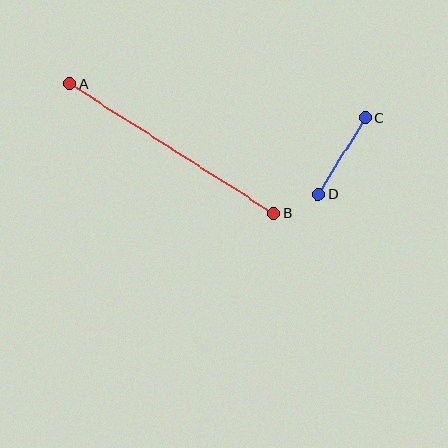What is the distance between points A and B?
The distance is approximately 242 pixels.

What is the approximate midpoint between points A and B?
The midpoint is at approximately (172, 148) pixels.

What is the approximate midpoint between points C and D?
The midpoint is at approximately (342, 156) pixels.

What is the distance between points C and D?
The distance is approximately 90 pixels.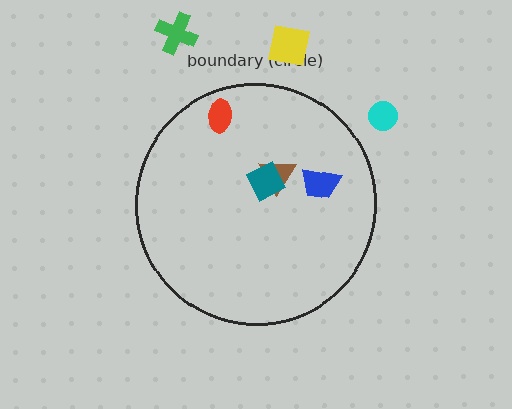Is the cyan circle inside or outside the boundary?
Outside.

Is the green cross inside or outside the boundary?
Outside.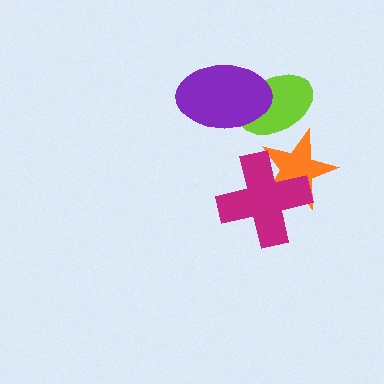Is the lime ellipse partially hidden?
Yes, it is partially covered by another shape.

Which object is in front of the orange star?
The magenta cross is in front of the orange star.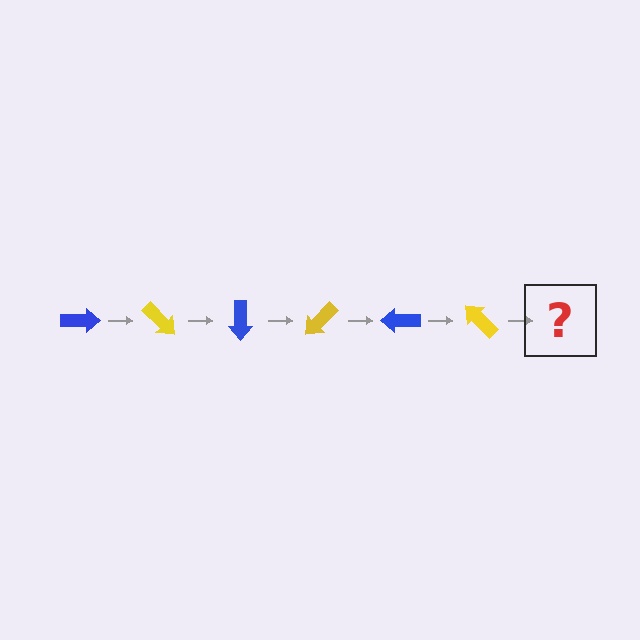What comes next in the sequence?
The next element should be a blue arrow, rotated 270 degrees from the start.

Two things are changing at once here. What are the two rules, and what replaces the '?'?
The two rules are that it rotates 45 degrees each step and the color cycles through blue and yellow. The '?' should be a blue arrow, rotated 270 degrees from the start.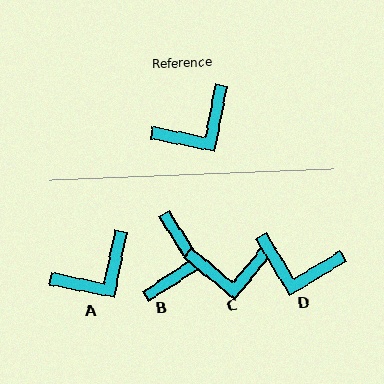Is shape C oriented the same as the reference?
No, it is off by about 29 degrees.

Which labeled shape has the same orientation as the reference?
A.